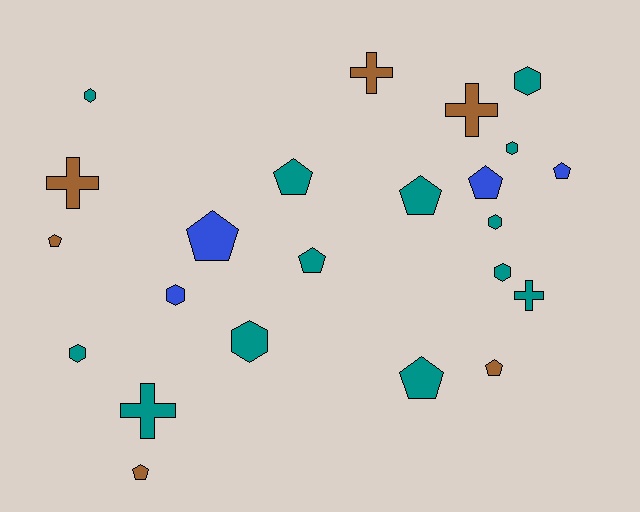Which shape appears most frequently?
Pentagon, with 10 objects.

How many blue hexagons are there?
There is 1 blue hexagon.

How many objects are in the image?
There are 23 objects.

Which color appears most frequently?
Teal, with 13 objects.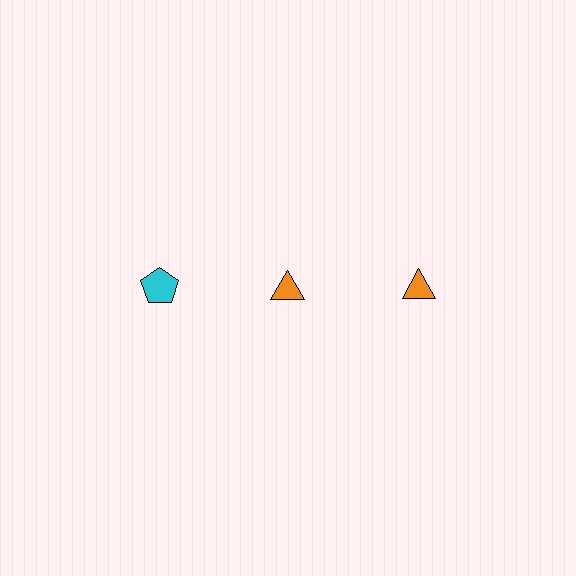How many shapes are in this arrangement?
There are 3 shapes arranged in a grid pattern.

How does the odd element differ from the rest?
It differs in both color (cyan instead of orange) and shape (pentagon instead of triangle).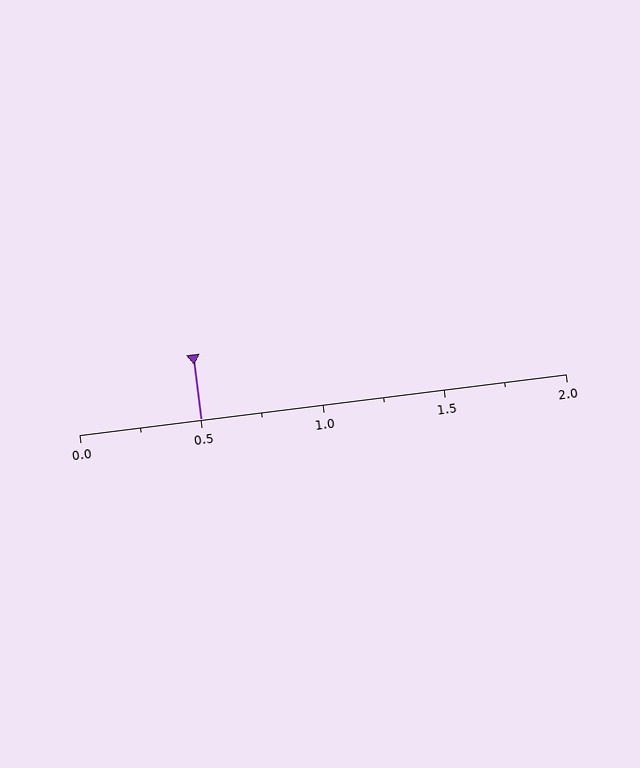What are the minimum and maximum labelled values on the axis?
The axis runs from 0.0 to 2.0.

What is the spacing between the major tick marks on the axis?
The major ticks are spaced 0.5 apart.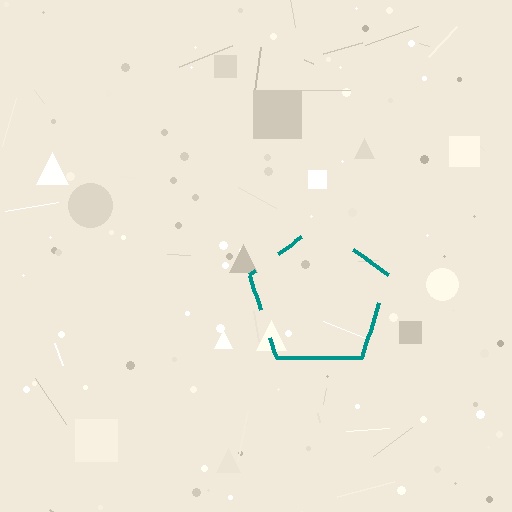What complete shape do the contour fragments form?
The contour fragments form a pentagon.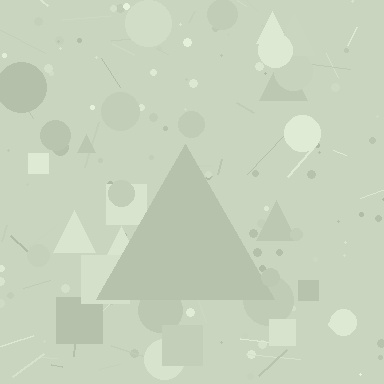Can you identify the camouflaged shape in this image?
The camouflaged shape is a triangle.